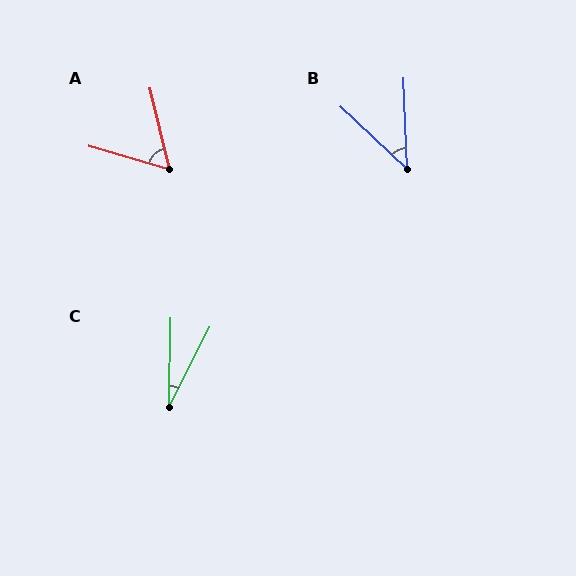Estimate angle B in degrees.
Approximately 45 degrees.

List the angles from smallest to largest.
C (26°), B (45°), A (61°).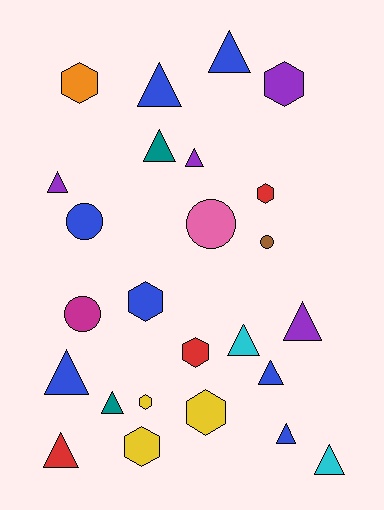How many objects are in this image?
There are 25 objects.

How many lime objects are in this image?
There are no lime objects.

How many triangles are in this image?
There are 13 triangles.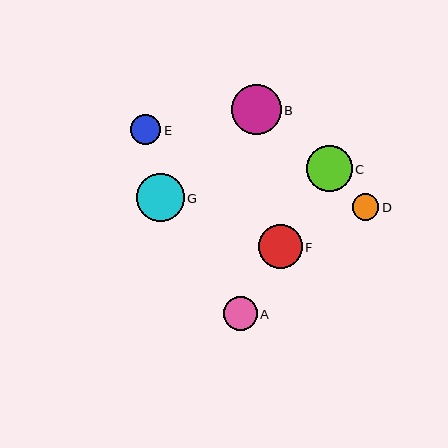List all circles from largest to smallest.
From largest to smallest: B, G, C, F, A, E, D.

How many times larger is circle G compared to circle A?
Circle G is approximately 1.4 times the size of circle A.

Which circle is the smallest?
Circle D is the smallest with a size of approximately 26 pixels.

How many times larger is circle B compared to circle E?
Circle B is approximately 1.7 times the size of circle E.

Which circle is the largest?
Circle B is the largest with a size of approximately 50 pixels.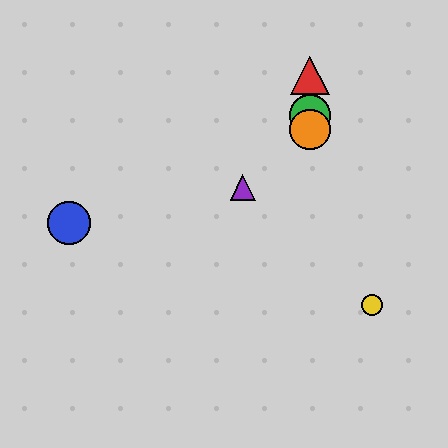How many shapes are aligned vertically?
3 shapes (the red triangle, the green circle, the orange circle) are aligned vertically.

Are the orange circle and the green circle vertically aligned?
Yes, both are at x≈310.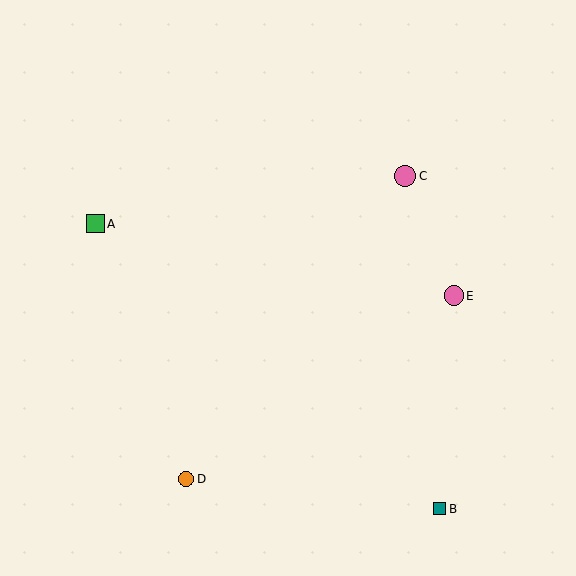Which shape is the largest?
The pink circle (labeled C) is the largest.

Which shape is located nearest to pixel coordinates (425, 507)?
The teal square (labeled B) at (440, 509) is nearest to that location.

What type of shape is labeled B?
Shape B is a teal square.